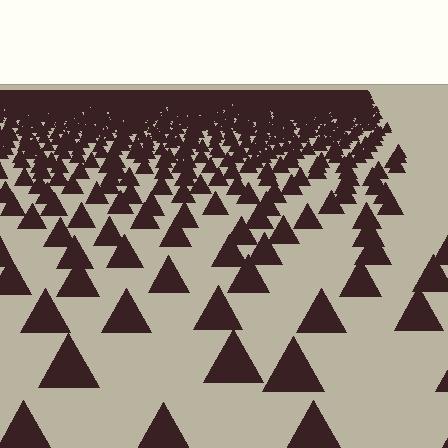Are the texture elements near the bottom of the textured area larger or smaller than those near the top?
Larger. Near the bottom, elements are closer to the viewer and appear at a bigger on-screen size.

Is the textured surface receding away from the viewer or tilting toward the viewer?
The surface is receding away from the viewer. Texture elements get smaller and denser toward the top.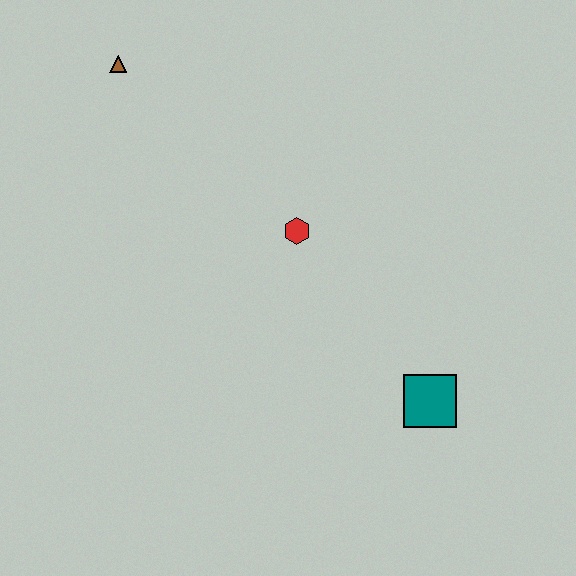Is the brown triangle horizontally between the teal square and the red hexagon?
No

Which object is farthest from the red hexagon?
The brown triangle is farthest from the red hexagon.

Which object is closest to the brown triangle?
The red hexagon is closest to the brown triangle.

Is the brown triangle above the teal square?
Yes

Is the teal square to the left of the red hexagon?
No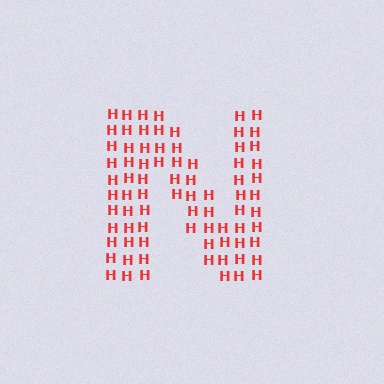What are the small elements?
The small elements are letter H's.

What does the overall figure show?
The overall figure shows the letter N.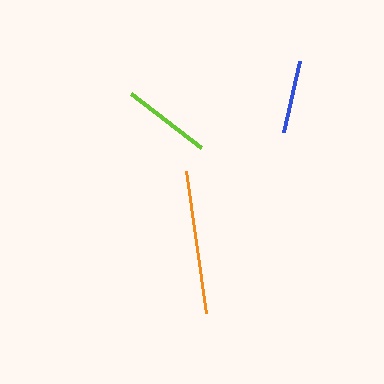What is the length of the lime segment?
The lime segment is approximately 89 pixels long.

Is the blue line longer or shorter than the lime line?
The lime line is longer than the blue line.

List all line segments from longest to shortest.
From longest to shortest: orange, lime, blue.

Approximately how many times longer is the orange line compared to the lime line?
The orange line is approximately 1.6 times the length of the lime line.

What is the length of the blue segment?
The blue segment is approximately 73 pixels long.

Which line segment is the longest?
The orange line is the longest at approximately 143 pixels.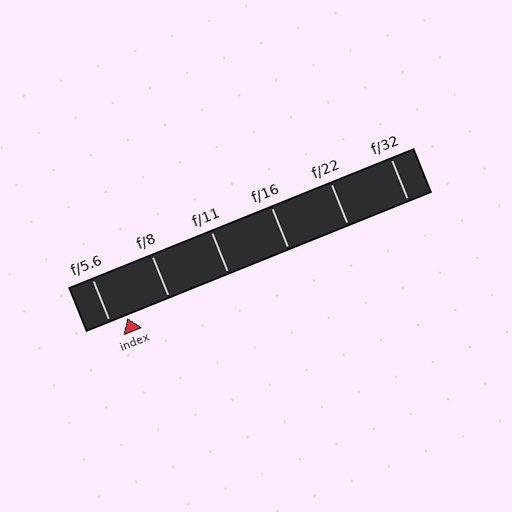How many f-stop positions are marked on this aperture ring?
There are 6 f-stop positions marked.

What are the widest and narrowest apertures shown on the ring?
The widest aperture shown is f/5.6 and the narrowest is f/32.